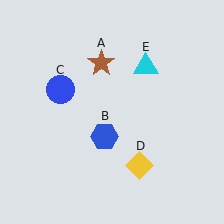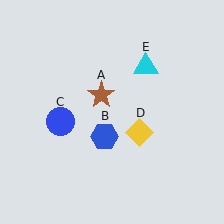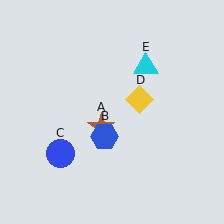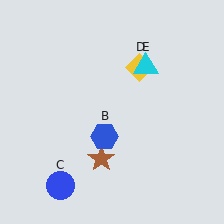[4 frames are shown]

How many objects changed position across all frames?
3 objects changed position: brown star (object A), blue circle (object C), yellow diamond (object D).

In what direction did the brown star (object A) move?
The brown star (object A) moved down.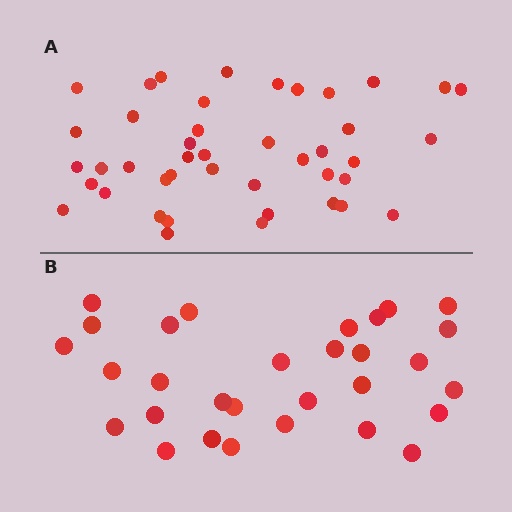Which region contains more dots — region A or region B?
Region A (the top region) has more dots.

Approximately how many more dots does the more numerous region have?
Region A has approximately 15 more dots than region B.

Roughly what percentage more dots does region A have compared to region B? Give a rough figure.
About 45% more.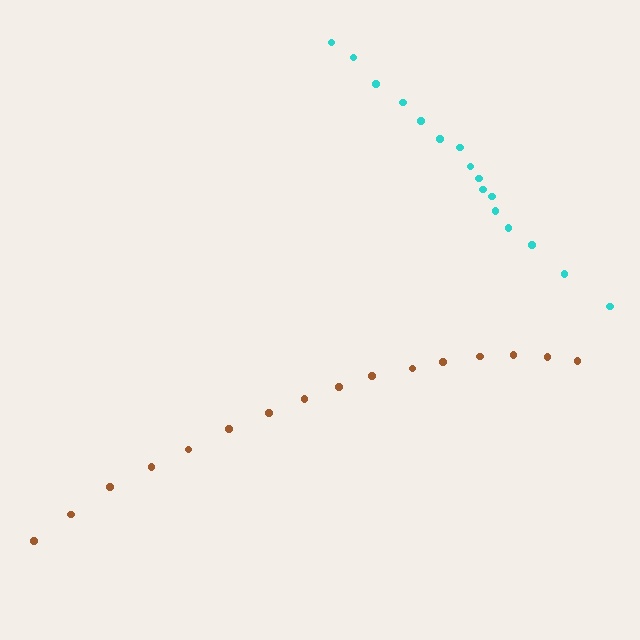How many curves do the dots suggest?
There are 2 distinct paths.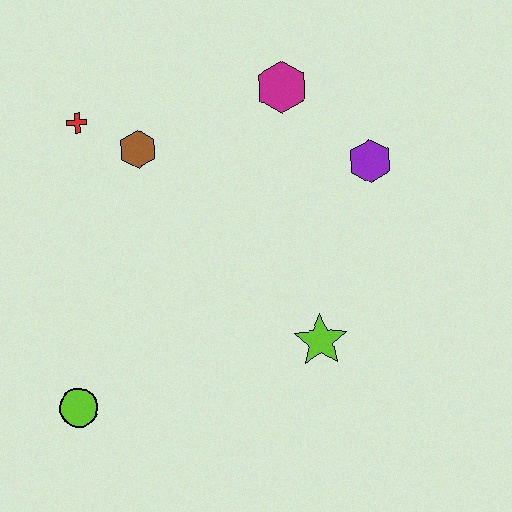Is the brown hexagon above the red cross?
No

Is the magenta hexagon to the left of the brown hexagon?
No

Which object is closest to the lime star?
The purple hexagon is closest to the lime star.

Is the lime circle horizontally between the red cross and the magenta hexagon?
No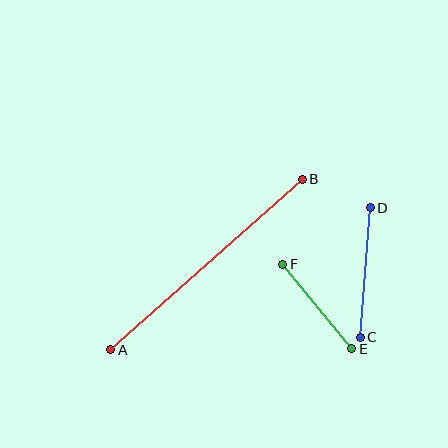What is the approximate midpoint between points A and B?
The midpoint is at approximately (206, 265) pixels.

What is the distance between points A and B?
The distance is approximately 257 pixels.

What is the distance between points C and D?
The distance is approximately 130 pixels.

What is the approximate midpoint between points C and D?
The midpoint is at approximately (365, 272) pixels.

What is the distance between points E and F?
The distance is approximately 109 pixels.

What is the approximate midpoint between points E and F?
The midpoint is at approximately (317, 306) pixels.